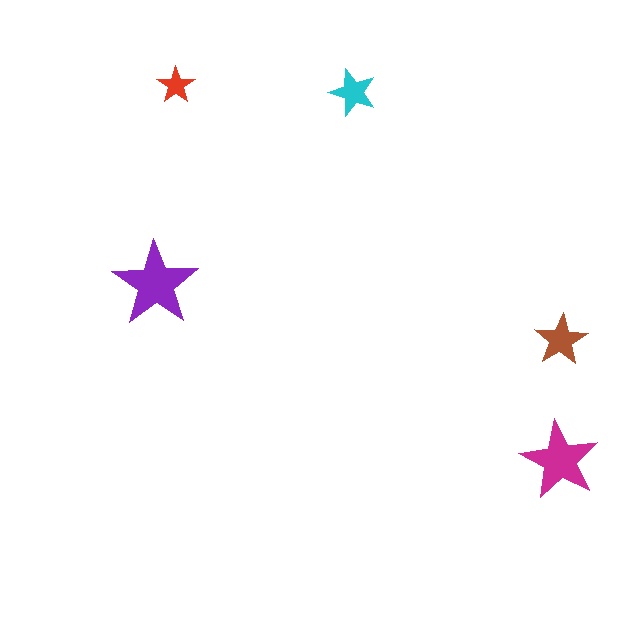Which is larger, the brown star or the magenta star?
The magenta one.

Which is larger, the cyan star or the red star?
The cyan one.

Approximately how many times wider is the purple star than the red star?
About 2.5 times wider.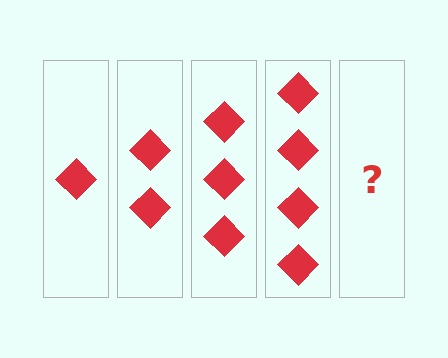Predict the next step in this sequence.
The next step is 5 diamonds.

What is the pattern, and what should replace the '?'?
The pattern is that each step adds one more diamond. The '?' should be 5 diamonds.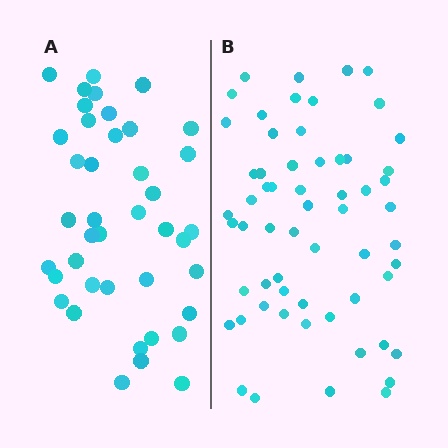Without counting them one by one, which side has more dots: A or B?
Region B (the right region) has more dots.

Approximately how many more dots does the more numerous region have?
Region B has approximately 20 more dots than region A.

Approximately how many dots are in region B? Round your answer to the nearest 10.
About 60 dots.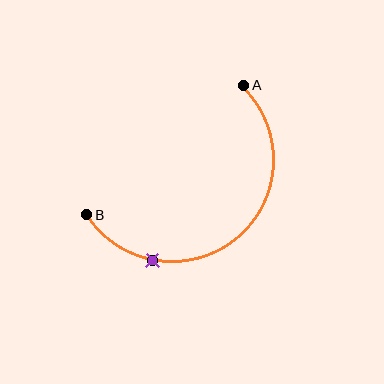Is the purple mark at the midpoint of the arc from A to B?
No. The purple mark lies on the arc but is closer to endpoint B. The arc midpoint would be at the point on the curve equidistant along the arc from both A and B.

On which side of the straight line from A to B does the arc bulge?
The arc bulges below and to the right of the straight line connecting A and B.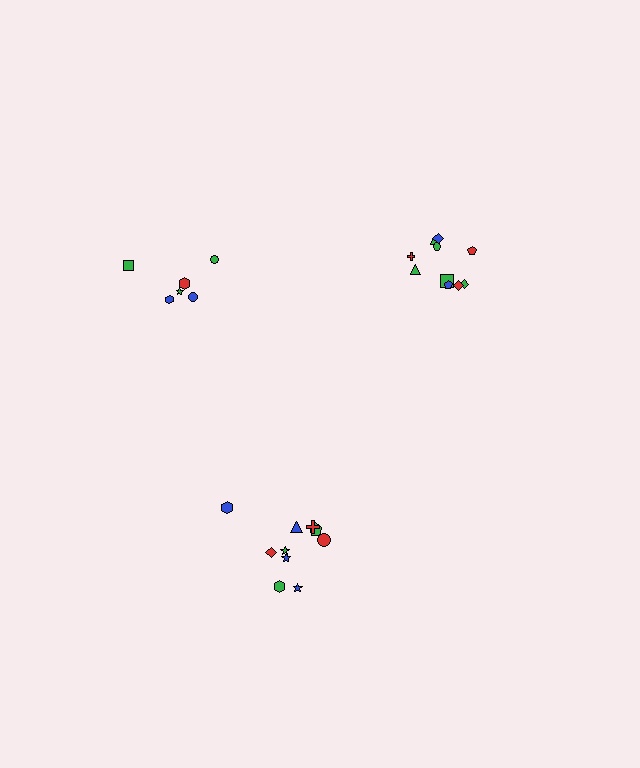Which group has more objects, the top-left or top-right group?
The top-right group.